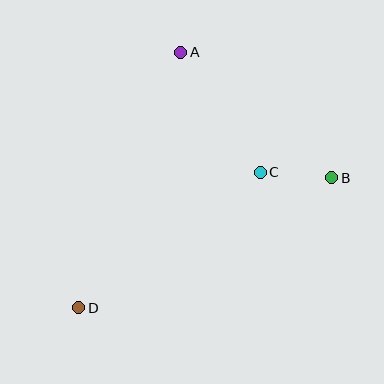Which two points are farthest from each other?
Points B and D are farthest from each other.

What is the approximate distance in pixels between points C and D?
The distance between C and D is approximately 226 pixels.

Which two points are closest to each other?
Points B and C are closest to each other.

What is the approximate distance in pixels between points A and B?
The distance between A and B is approximately 196 pixels.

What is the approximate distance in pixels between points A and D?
The distance between A and D is approximately 275 pixels.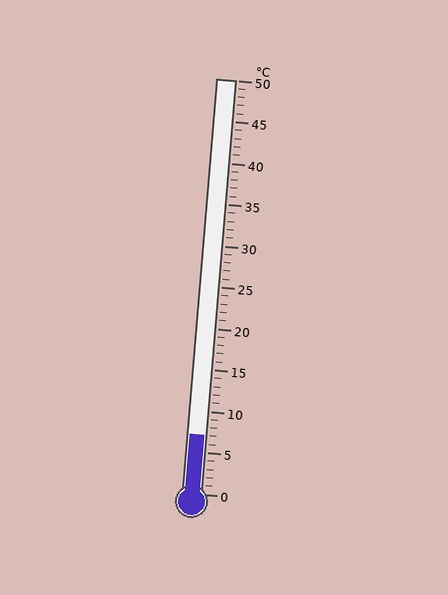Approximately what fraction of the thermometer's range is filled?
The thermometer is filled to approximately 15% of its range.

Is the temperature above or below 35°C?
The temperature is below 35°C.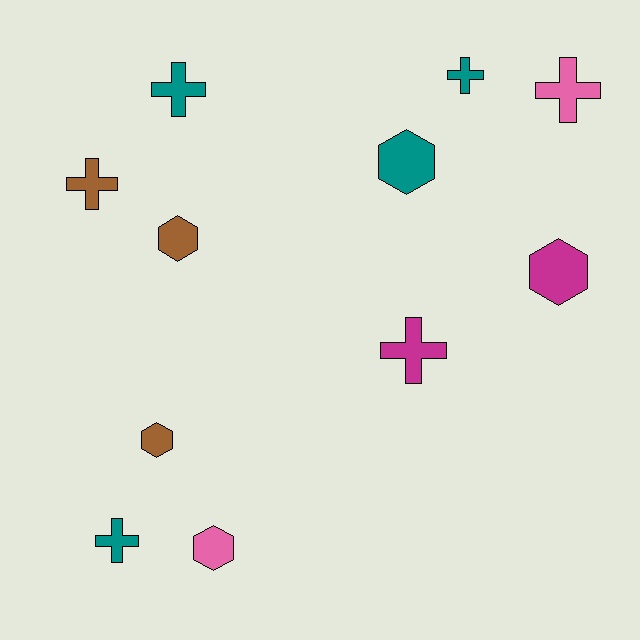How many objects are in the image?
There are 11 objects.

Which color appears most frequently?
Teal, with 4 objects.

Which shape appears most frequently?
Cross, with 6 objects.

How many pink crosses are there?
There is 1 pink cross.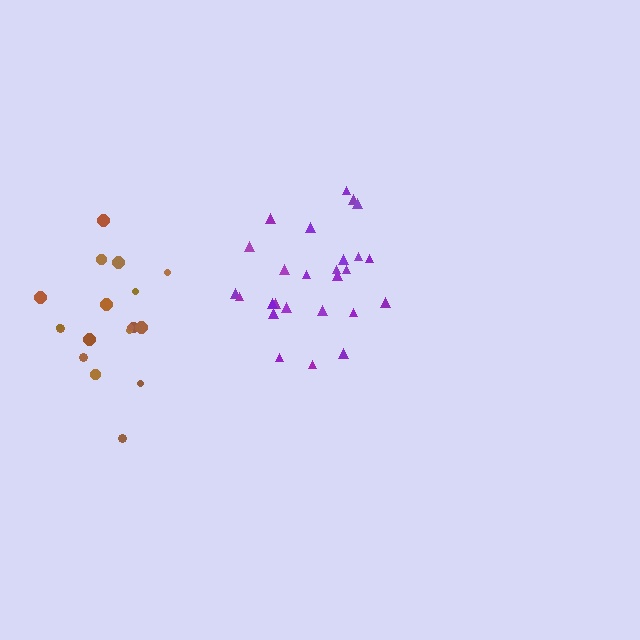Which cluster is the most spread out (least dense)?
Purple.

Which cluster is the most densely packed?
Brown.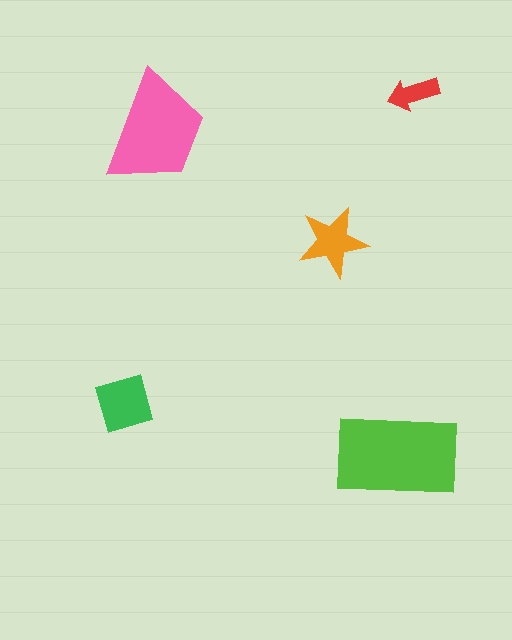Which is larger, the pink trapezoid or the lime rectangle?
The lime rectangle.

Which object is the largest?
The lime rectangle.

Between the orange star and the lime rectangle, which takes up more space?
The lime rectangle.